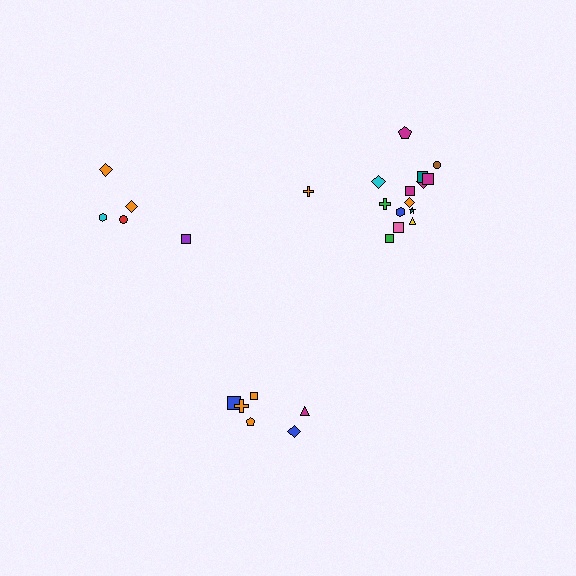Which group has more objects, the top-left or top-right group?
The top-right group.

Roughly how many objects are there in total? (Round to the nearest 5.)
Roughly 25 objects in total.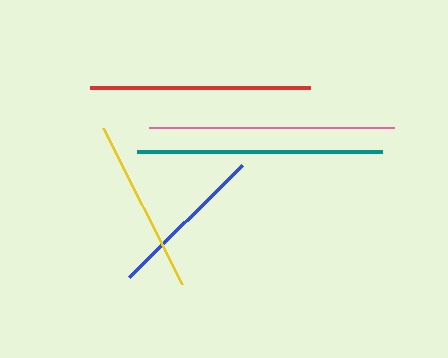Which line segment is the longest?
The teal line is the longest at approximately 245 pixels.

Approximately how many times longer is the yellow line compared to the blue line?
The yellow line is approximately 1.1 times the length of the blue line.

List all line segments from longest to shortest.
From longest to shortest: teal, pink, red, yellow, blue.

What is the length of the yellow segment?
The yellow segment is approximately 175 pixels long.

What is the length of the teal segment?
The teal segment is approximately 245 pixels long.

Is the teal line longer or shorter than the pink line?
The teal line is longer than the pink line.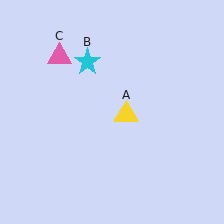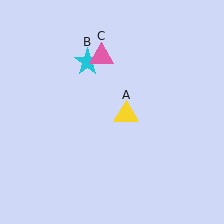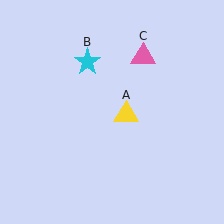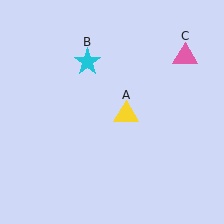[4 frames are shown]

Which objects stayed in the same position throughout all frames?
Yellow triangle (object A) and cyan star (object B) remained stationary.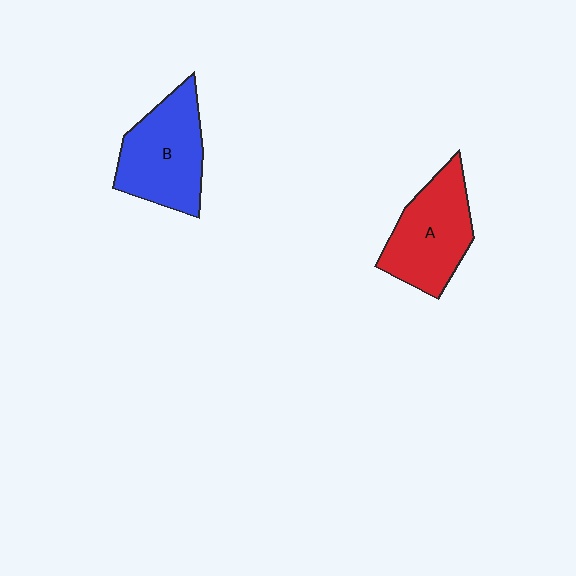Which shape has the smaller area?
Shape A (red).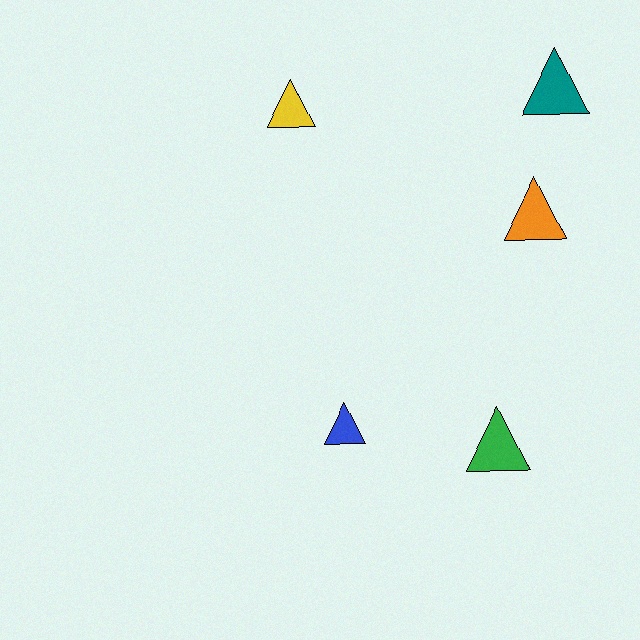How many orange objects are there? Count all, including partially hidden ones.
There is 1 orange object.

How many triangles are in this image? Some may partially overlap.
There are 5 triangles.